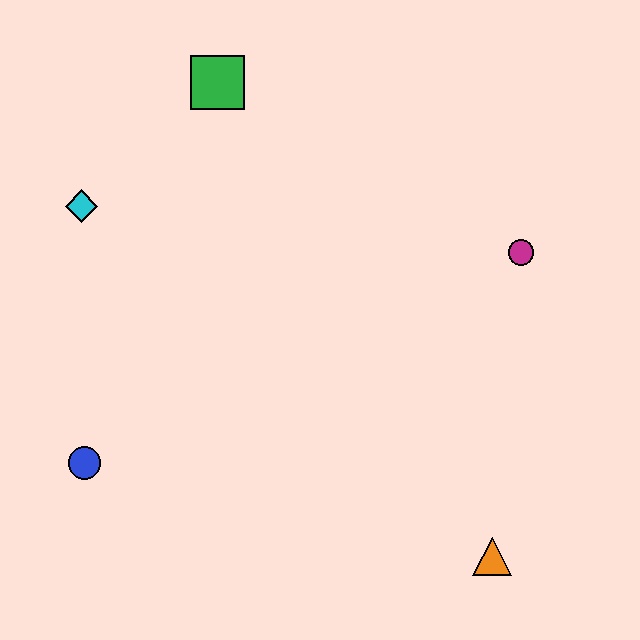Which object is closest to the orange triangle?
The magenta circle is closest to the orange triangle.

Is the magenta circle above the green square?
No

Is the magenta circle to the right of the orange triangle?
Yes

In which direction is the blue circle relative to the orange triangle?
The blue circle is to the left of the orange triangle.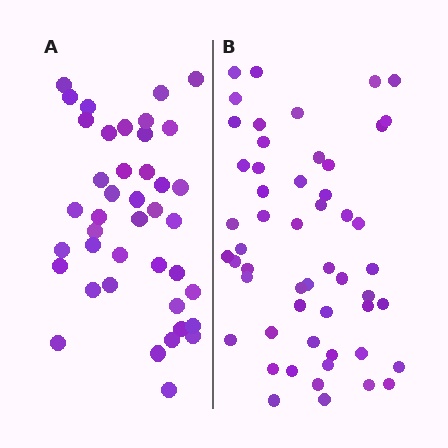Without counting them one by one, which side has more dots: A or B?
Region B (the right region) has more dots.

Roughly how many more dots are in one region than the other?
Region B has roughly 12 or so more dots than region A.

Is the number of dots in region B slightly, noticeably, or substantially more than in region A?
Region B has noticeably more, but not dramatically so. The ratio is roughly 1.3 to 1.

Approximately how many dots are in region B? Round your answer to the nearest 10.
About 50 dots. (The exact count is 53, which rounds to 50.)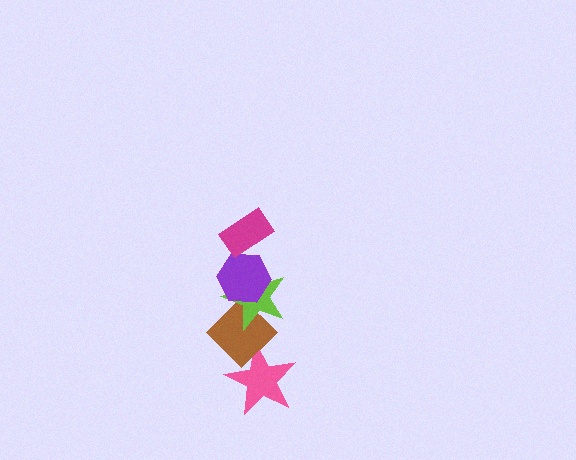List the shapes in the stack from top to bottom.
From top to bottom: the magenta rectangle, the purple hexagon, the lime star, the brown diamond, the pink star.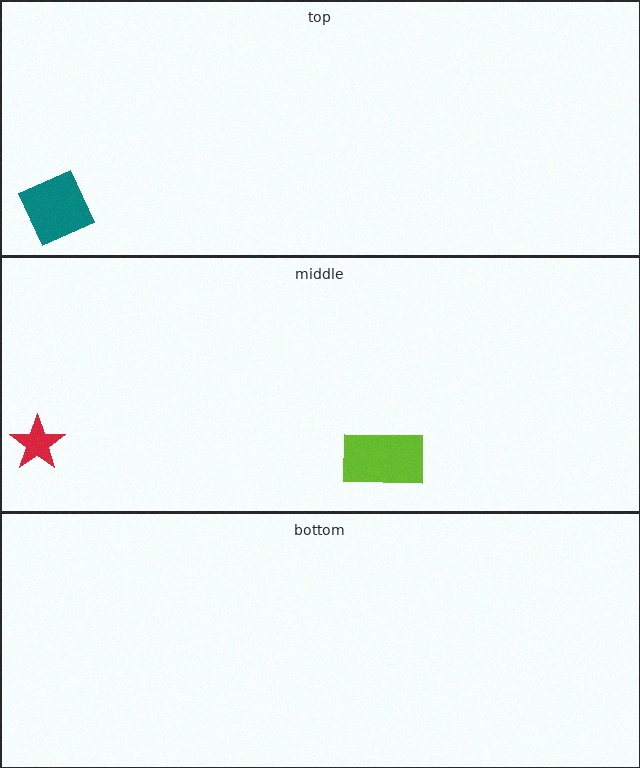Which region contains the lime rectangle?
The middle region.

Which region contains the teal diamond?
The top region.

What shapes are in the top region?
The teal diamond.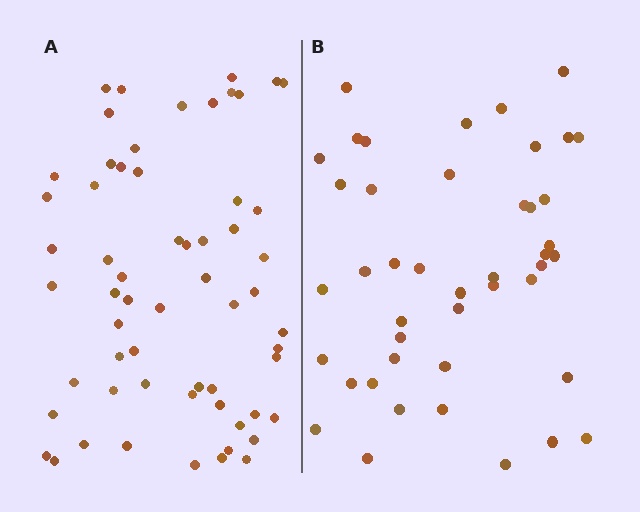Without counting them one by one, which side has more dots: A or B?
Region A (the left region) has more dots.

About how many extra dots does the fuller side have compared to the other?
Region A has approximately 15 more dots than region B.